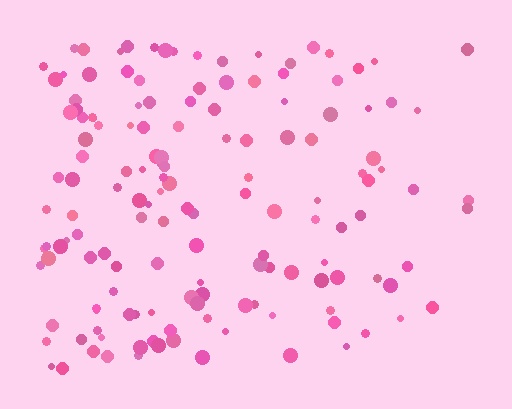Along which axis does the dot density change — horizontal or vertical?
Horizontal.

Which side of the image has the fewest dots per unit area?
The right.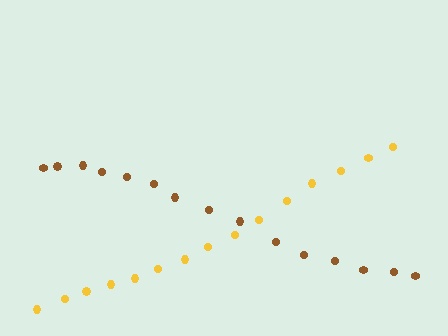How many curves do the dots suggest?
There are 2 distinct paths.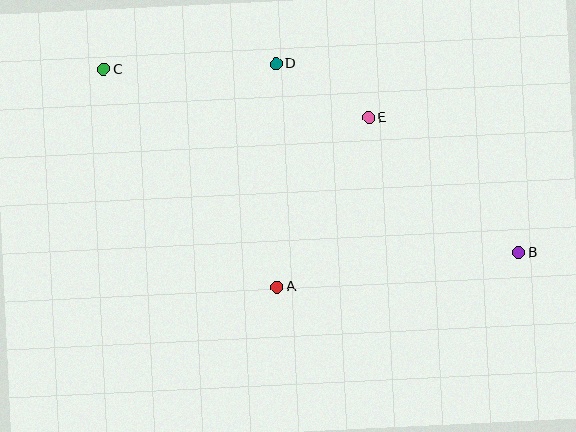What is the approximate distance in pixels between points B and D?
The distance between B and D is approximately 308 pixels.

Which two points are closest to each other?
Points D and E are closest to each other.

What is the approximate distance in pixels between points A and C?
The distance between A and C is approximately 278 pixels.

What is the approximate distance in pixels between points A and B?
The distance between A and B is approximately 244 pixels.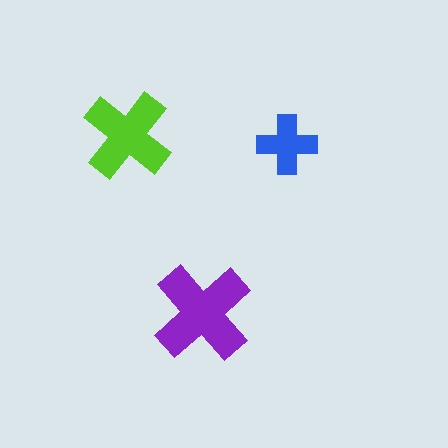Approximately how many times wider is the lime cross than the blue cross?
About 1.5 times wider.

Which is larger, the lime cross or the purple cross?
The purple one.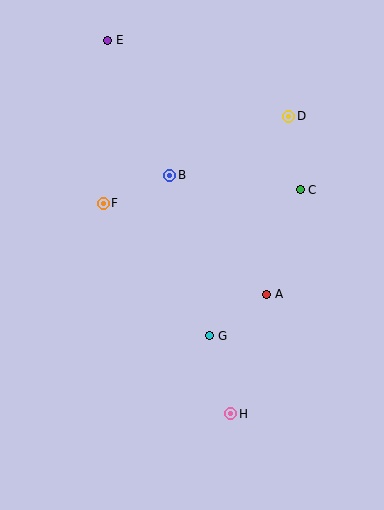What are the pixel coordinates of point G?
Point G is at (210, 336).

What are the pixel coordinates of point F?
Point F is at (103, 203).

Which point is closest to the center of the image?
Point G at (210, 336) is closest to the center.